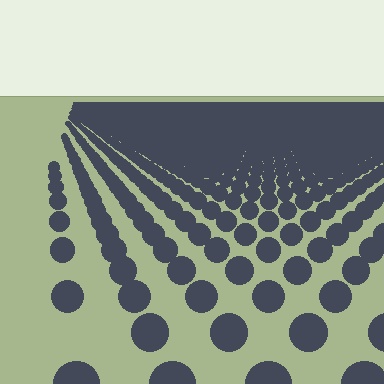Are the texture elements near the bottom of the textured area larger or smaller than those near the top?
Larger. Near the bottom, elements are closer to the viewer and appear at a bigger on-screen size.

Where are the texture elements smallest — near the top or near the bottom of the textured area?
Near the top.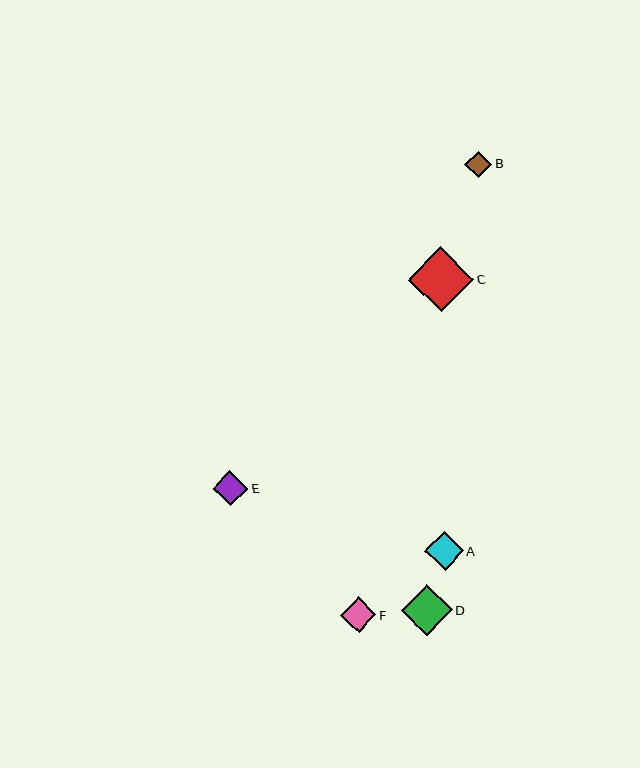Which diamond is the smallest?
Diamond B is the smallest with a size of approximately 27 pixels.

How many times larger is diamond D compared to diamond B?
Diamond D is approximately 1.9 times the size of diamond B.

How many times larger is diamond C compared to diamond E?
Diamond C is approximately 1.8 times the size of diamond E.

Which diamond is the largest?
Diamond C is the largest with a size of approximately 65 pixels.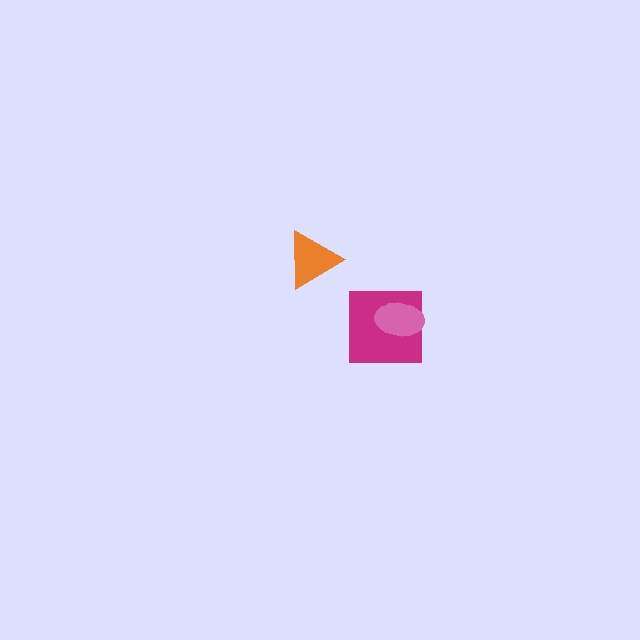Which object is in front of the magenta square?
The pink ellipse is in front of the magenta square.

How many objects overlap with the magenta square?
1 object overlaps with the magenta square.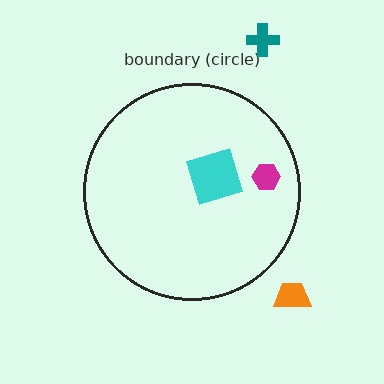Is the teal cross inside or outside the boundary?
Outside.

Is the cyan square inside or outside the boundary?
Inside.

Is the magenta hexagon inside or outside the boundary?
Inside.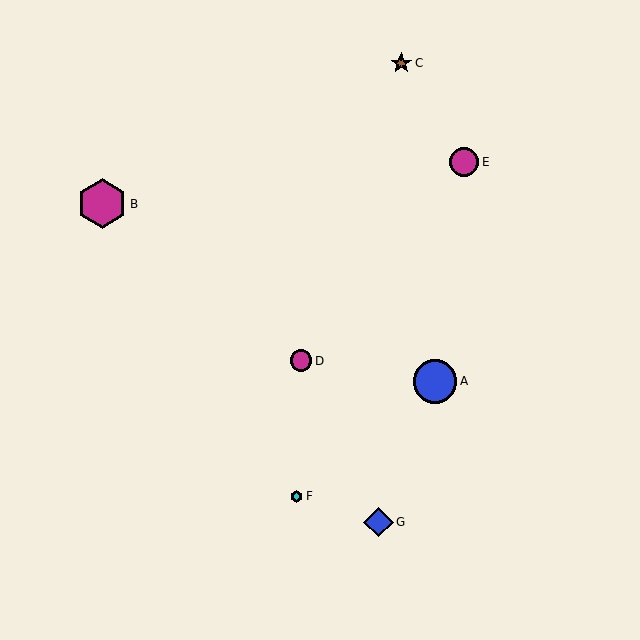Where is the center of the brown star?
The center of the brown star is at (401, 63).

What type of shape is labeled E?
Shape E is a magenta circle.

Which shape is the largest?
The magenta hexagon (labeled B) is the largest.